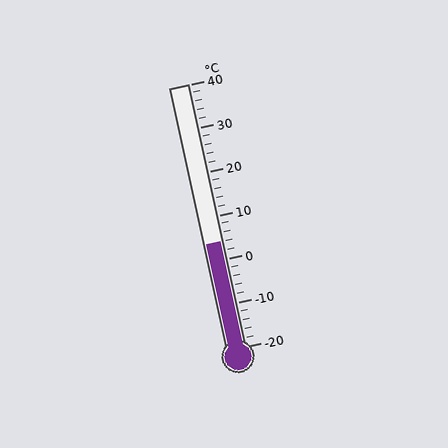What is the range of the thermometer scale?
The thermometer scale ranges from -20°C to 40°C.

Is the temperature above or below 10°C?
The temperature is below 10°C.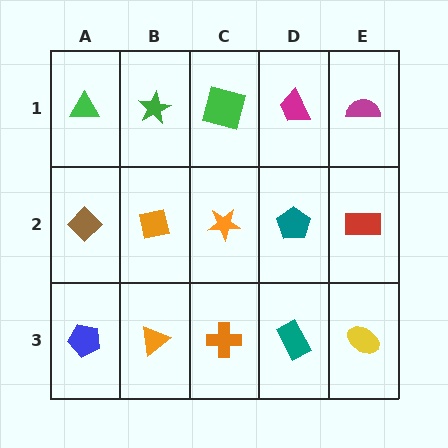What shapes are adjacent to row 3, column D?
A teal pentagon (row 2, column D), an orange cross (row 3, column C), a yellow ellipse (row 3, column E).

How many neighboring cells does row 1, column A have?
2.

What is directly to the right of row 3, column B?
An orange cross.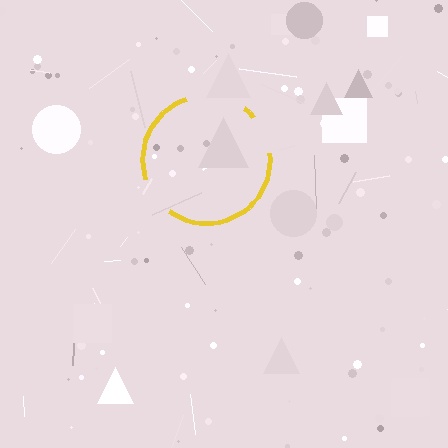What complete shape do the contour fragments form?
The contour fragments form a circle.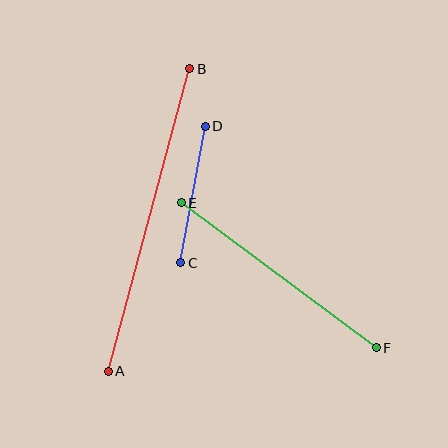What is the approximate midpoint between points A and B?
The midpoint is at approximately (149, 220) pixels.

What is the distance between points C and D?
The distance is approximately 139 pixels.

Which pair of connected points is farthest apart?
Points A and B are farthest apart.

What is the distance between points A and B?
The distance is approximately 313 pixels.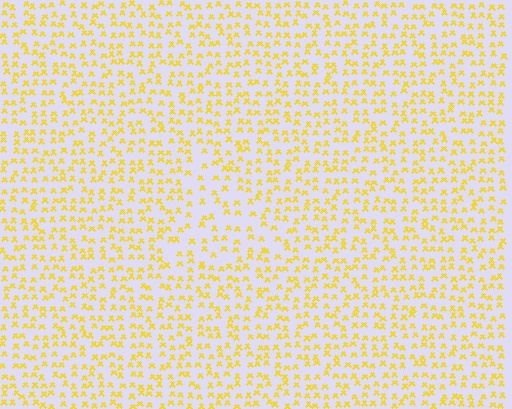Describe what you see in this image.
The image contains small yellow elements arranged at two different densities. A triangle-shaped region is visible where the elements are less densely packed than the surrounding area.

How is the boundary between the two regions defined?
The boundary is defined by a change in element density (approximately 1.6x ratio). All elements are the same color, size, and shape.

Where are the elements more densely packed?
The elements are more densely packed outside the triangle boundary.